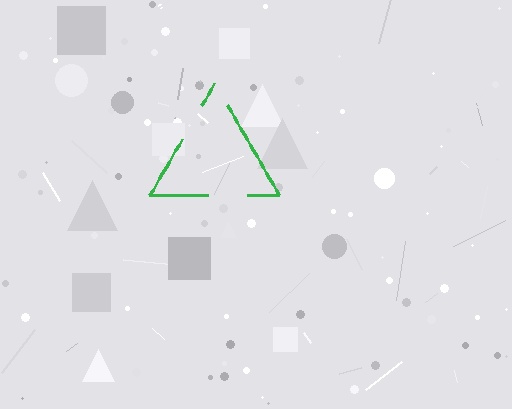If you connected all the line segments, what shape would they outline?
They would outline a triangle.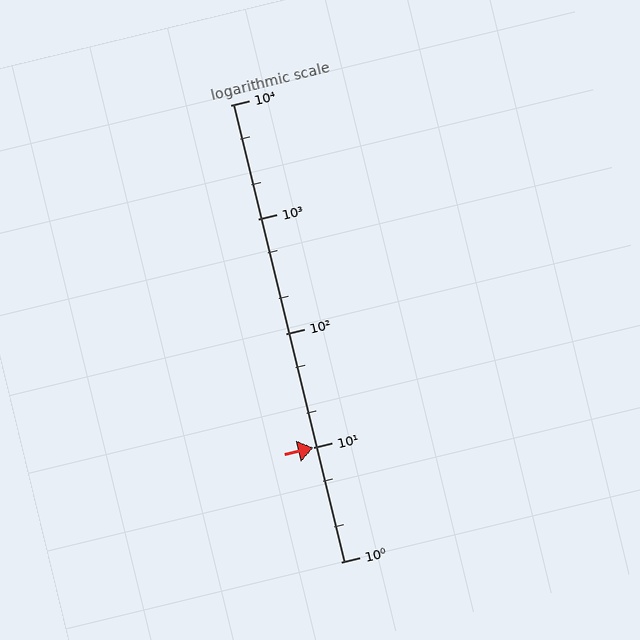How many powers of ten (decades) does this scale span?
The scale spans 4 decades, from 1 to 10000.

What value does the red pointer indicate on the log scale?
The pointer indicates approximately 10.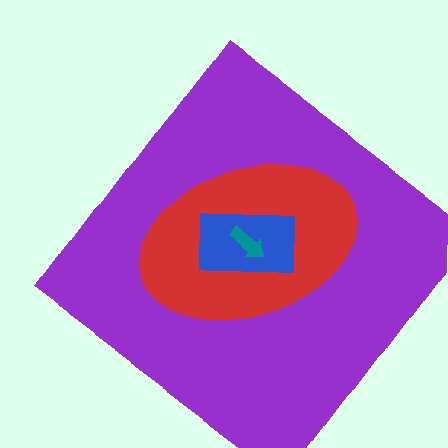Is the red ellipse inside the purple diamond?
Yes.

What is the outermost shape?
The purple diamond.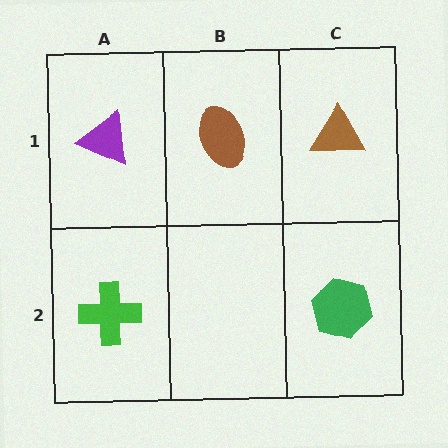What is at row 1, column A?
A purple triangle.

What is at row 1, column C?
A brown triangle.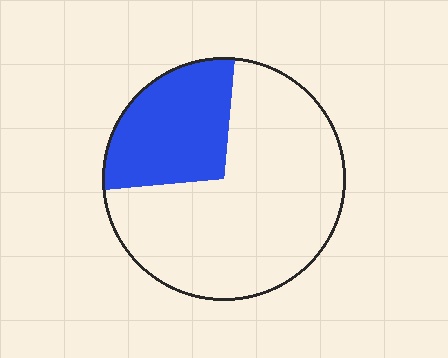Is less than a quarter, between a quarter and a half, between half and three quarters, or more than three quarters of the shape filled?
Between a quarter and a half.